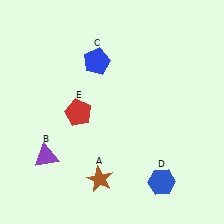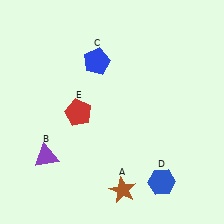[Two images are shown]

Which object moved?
The brown star (A) moved right.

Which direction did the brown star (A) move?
The brown star (A) moved right.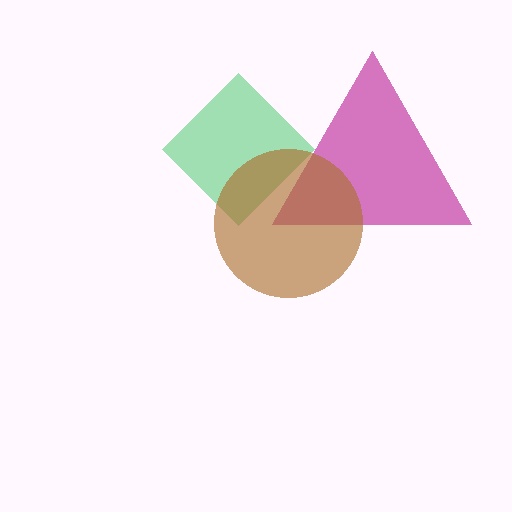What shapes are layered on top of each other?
The layered shapes are: a magenta triangle, a green diamond, a brown circle.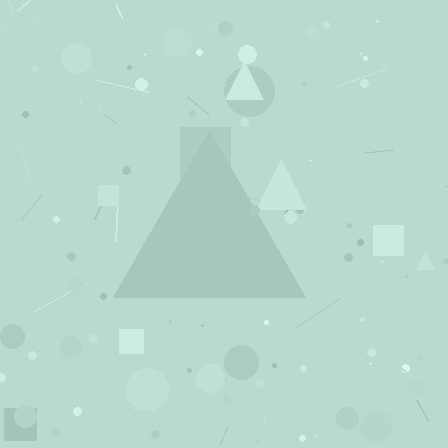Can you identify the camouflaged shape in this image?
The camouflaged shape is a triangle.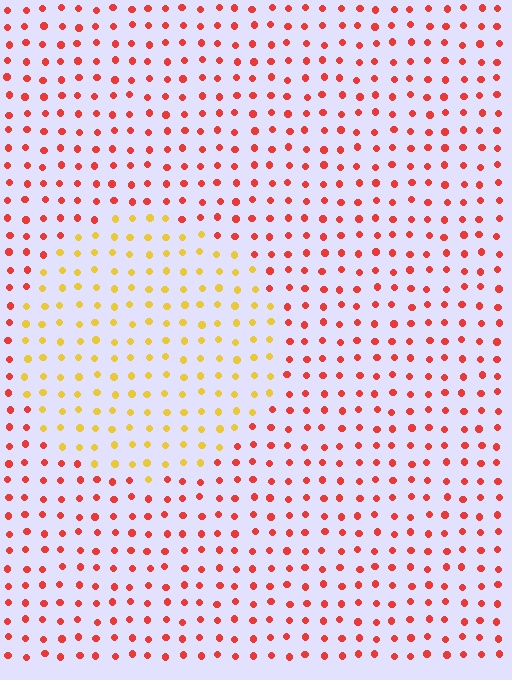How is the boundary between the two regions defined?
The boundary is defined purely by a slight shift in hue (about 48 degrees). Spacing, size, and orientation are identical on both sides.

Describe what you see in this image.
The image is filled with small red elements in a uniform arrangement. A circle-shaped region is visible where the elements are tinted to a slightly different hue, forming a subtle color boundary.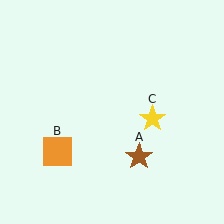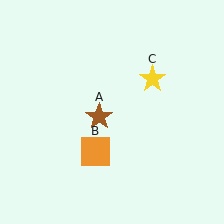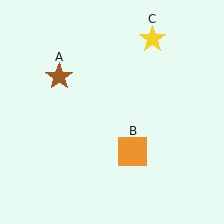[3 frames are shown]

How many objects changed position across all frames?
3 objects changed position: brown star (object A), orange square (object B), yellow star (object C).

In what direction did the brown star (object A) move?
The brown star (object A) moved up and to the left.